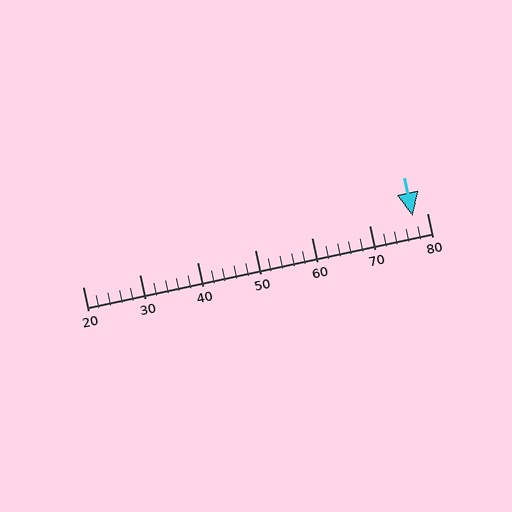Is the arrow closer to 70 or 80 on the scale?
The arrow is closer to 80.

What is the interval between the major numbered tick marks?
The major tick marks are spaced 10 units apart.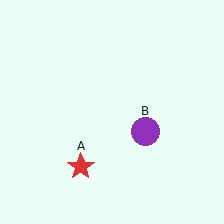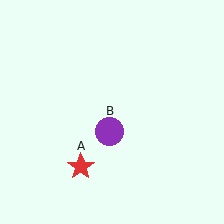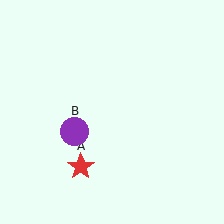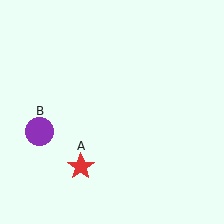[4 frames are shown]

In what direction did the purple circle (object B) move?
The purple circle (object B) moved left.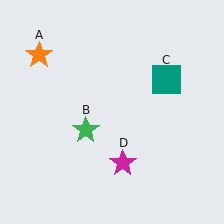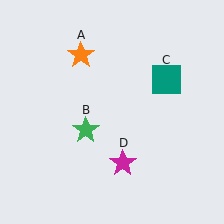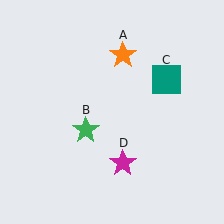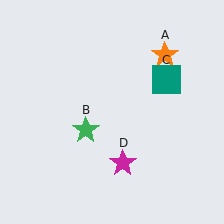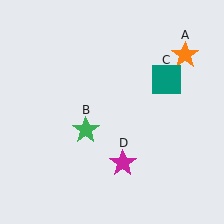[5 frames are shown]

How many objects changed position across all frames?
1 object changed position: orange star (object A).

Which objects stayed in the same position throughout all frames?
Green star (object B) and teal square (object C) and magenta star (object D) remained stationary.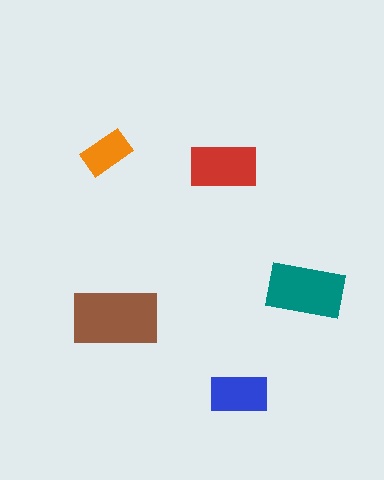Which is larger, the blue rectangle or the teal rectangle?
The teal one.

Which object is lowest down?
The blue rectangle is bottommost.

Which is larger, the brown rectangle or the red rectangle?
The brown one.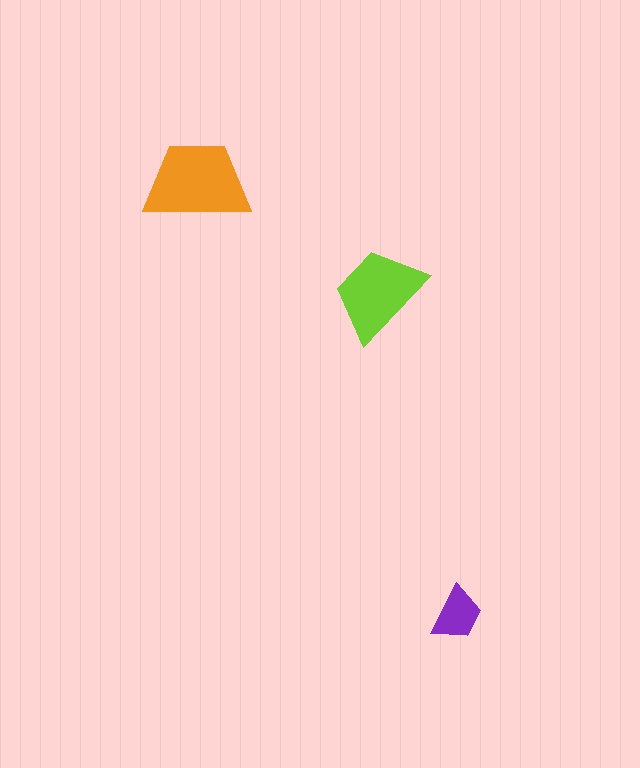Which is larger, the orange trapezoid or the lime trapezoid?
The orange one.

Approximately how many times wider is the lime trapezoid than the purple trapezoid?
About 1.5 times wider.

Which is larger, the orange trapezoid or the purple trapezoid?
The orange one.